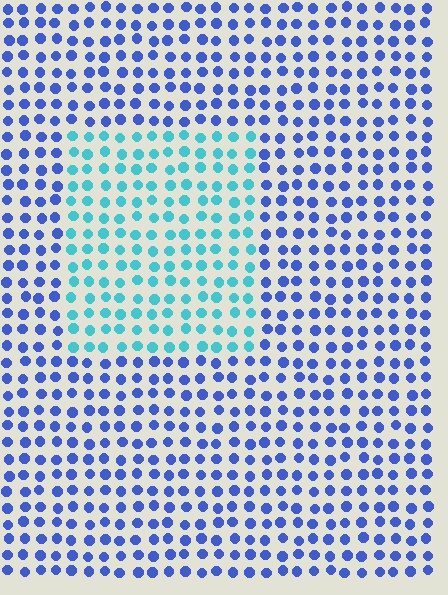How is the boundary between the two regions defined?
The boundary is defined purely by a slight shift in hue (about 45 degrees). Spacing, size, and orientation are identical on both sides.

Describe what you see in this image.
The image is filled with small blue elements in a uniform arrangement. A rectangle-shaped region is visible where the elements are tinted to a slightly different hue, forming a subtle color boundary.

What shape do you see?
I see a rectangle.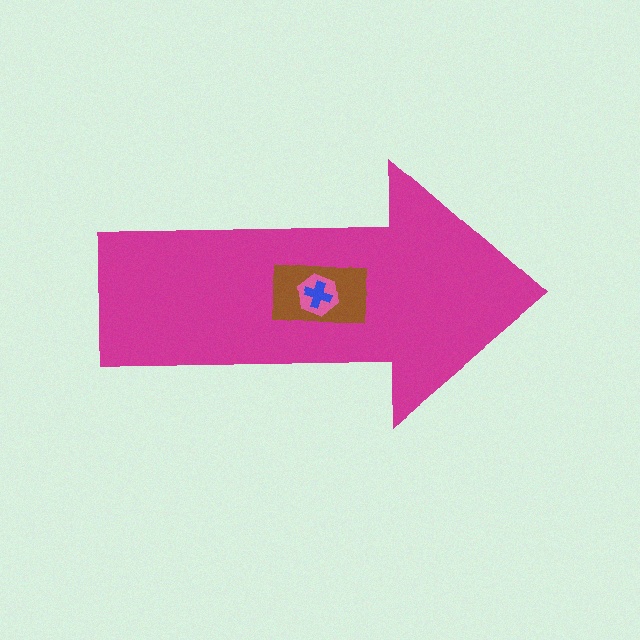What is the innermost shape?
The blue cross.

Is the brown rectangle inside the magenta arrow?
Yes.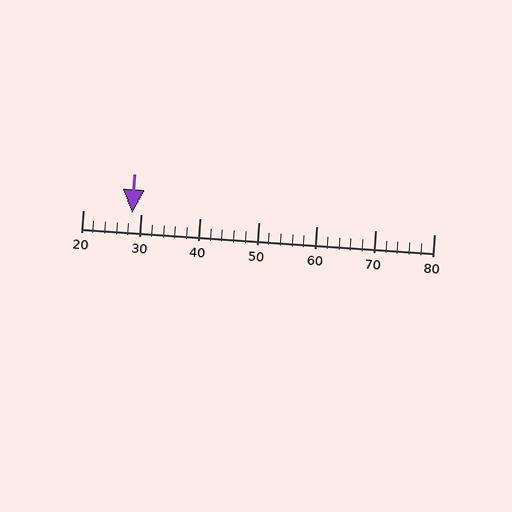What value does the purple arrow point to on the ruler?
The purple arrow points to approximately 28.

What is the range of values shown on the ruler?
The ruler shows values from 20 to 80.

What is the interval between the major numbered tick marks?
The major tick marks are spaced 10 units apart.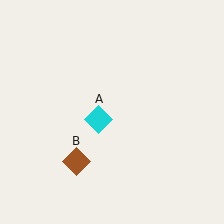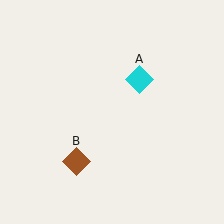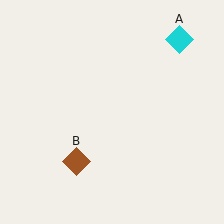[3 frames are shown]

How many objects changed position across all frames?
1 object changed position: cyan diamond (object A).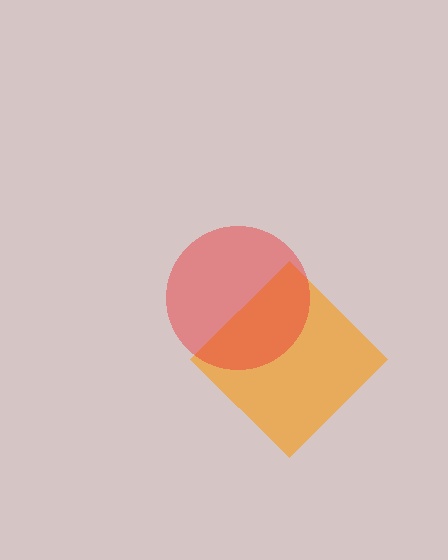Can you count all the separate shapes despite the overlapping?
Yes, there are 2 separate shapes.